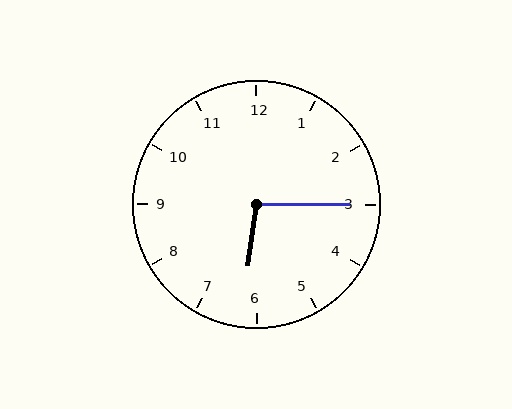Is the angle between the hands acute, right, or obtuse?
It is obtuse.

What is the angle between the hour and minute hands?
Approximately 98 degrees.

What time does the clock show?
6:15.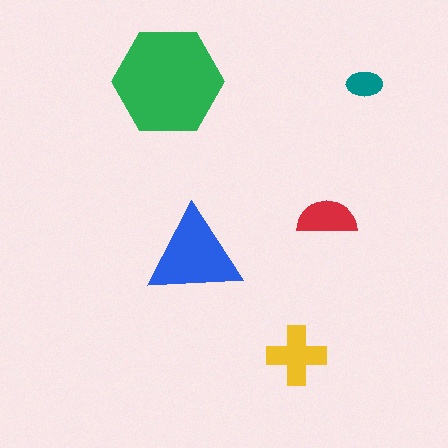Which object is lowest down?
The yellow cross is bottommost.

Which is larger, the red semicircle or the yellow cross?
The yellow cross.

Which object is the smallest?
The teal ellipse.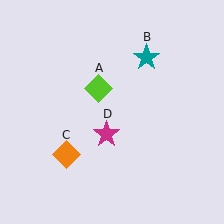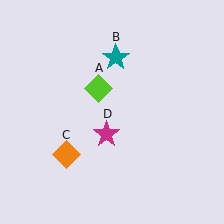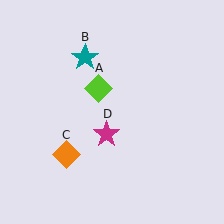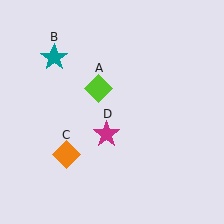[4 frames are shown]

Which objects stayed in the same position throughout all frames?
Lime diamond (object A) and orange diamond (object C) and magenta star (object D) remained stationary.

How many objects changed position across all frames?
1 object changed position: teal star (object B).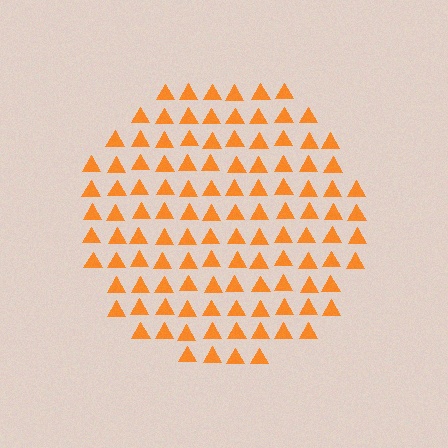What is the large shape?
The large shape is a circle.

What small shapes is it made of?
It is made of small triangles.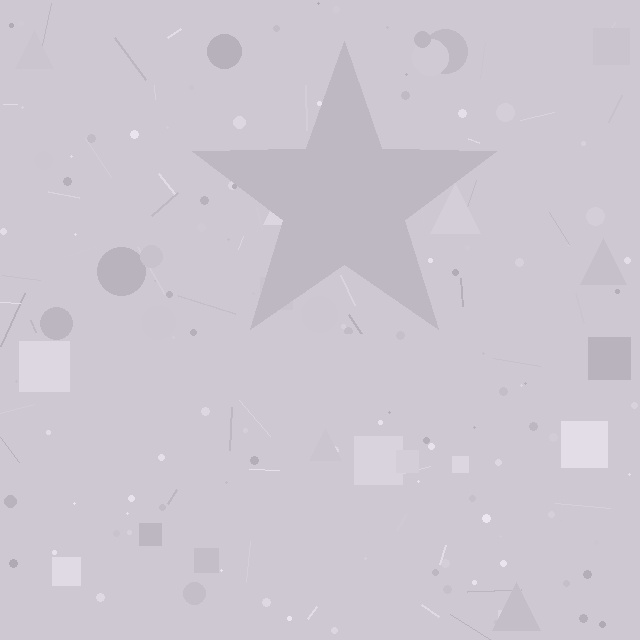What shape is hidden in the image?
A star is hidden in the image.